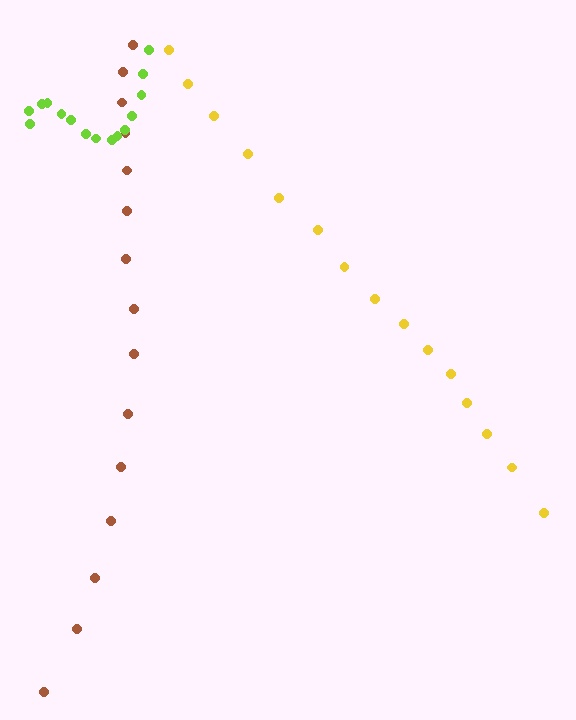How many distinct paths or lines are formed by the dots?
There are 3 distinct paths.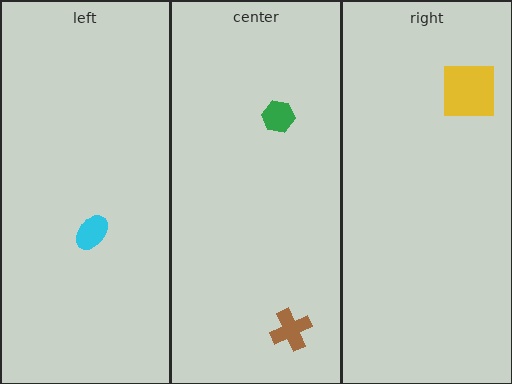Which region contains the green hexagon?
The center region.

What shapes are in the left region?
The cyan ellipse.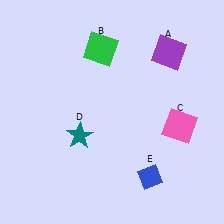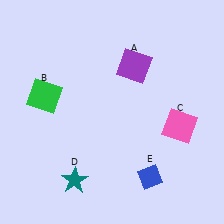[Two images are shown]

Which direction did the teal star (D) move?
The teal star (D) moved down.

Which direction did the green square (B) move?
The green square (B) moved left.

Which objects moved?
The objects that moved are: the purple square (A), the green square (B), the teal star (D).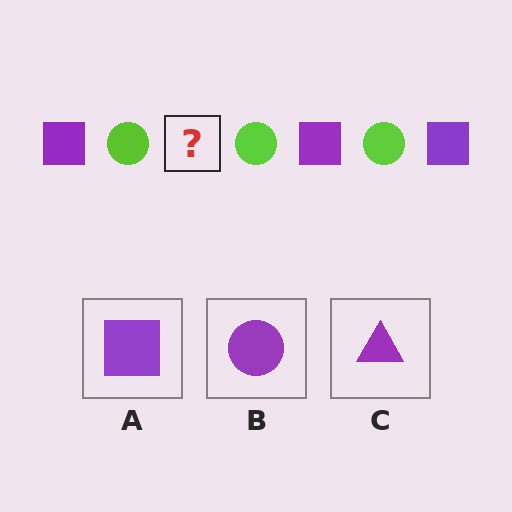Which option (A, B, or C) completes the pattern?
A.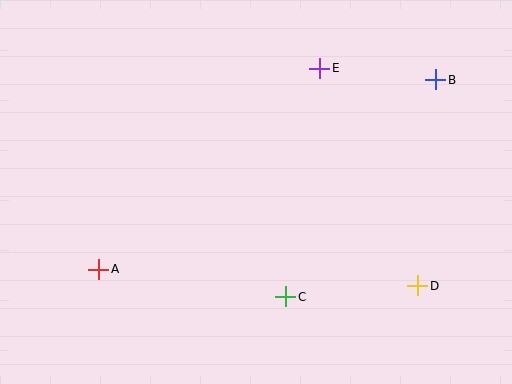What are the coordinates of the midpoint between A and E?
The midpoint between A and E is at (209, 169).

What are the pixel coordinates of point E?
Point E is at (320, 68).